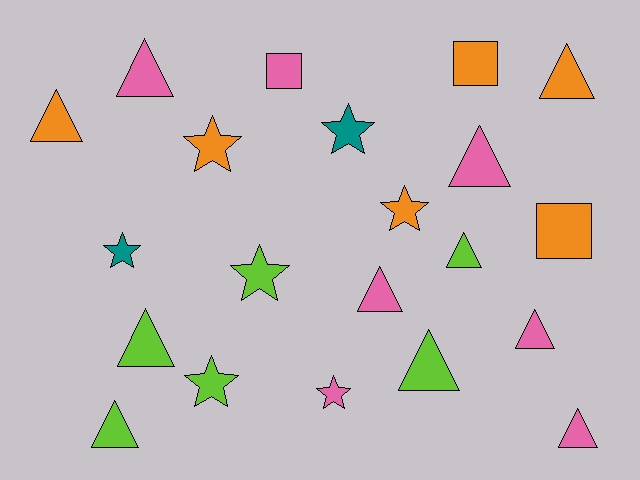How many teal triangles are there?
There are no teal triangles.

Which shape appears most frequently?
Triangle, with 11 objects.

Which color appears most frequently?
Pink, with 7 objects.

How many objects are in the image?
There are 21 objects.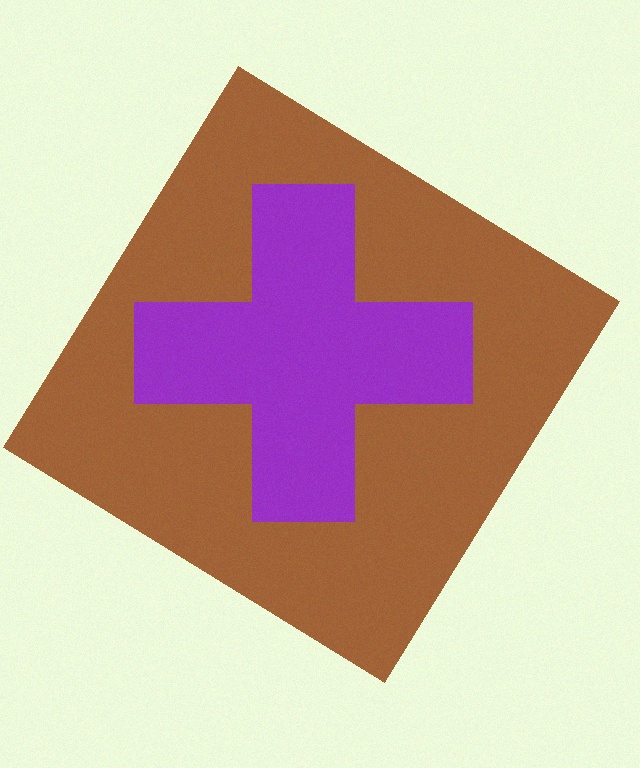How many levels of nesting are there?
2.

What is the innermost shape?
The purple cross.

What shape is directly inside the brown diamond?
The purple cross.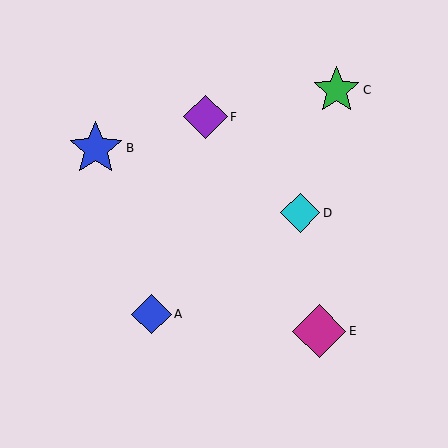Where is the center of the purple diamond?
The center of the purple diamond is at (205, 117).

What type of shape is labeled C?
Shape C is a green star.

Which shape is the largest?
The blue star (labeled B) is the largest.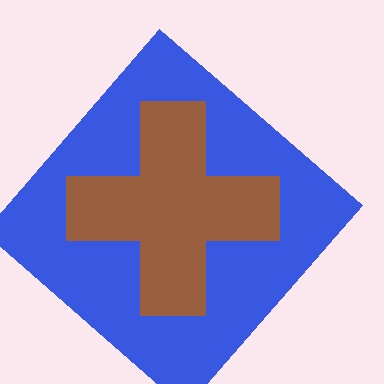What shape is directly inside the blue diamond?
The brown cross.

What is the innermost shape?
The brown cross.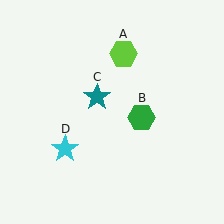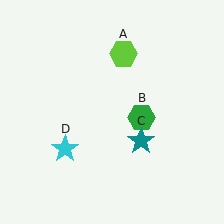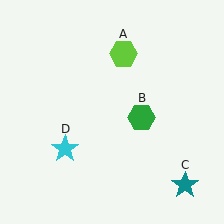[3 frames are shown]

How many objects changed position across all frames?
1 object changed position: teal star (object C).